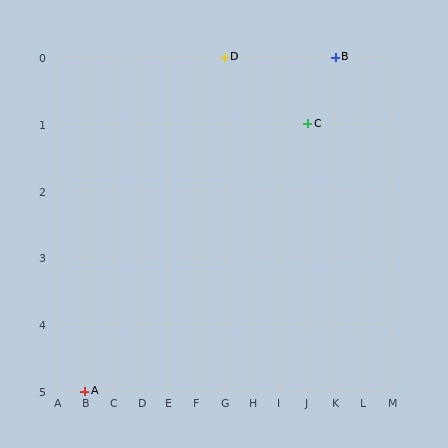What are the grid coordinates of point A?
Point A is at grid coordinates (B, 5).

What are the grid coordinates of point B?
Point B is at grid coordinates (K, 0).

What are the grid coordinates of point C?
Point C is at grid coordinates (J, 1).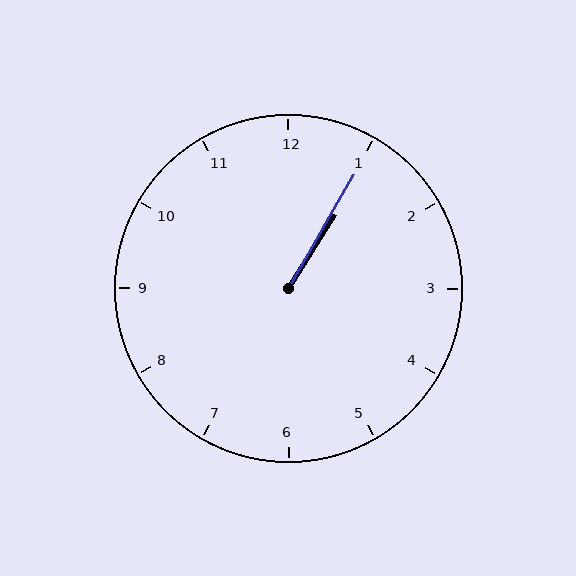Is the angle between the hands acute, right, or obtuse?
It is acute.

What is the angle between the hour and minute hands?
Approximately 2 degrees.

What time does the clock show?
1:05.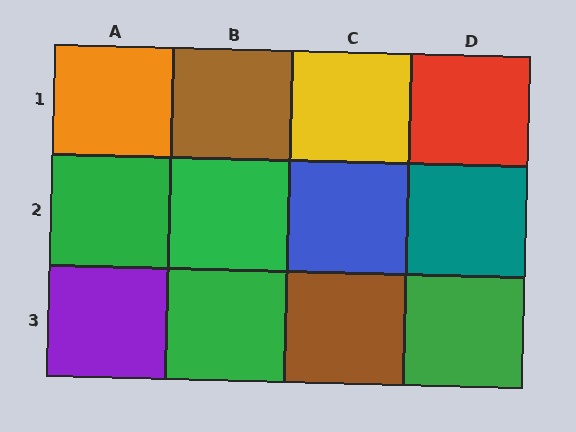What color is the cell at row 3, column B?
Green.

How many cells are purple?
1 cell is purple.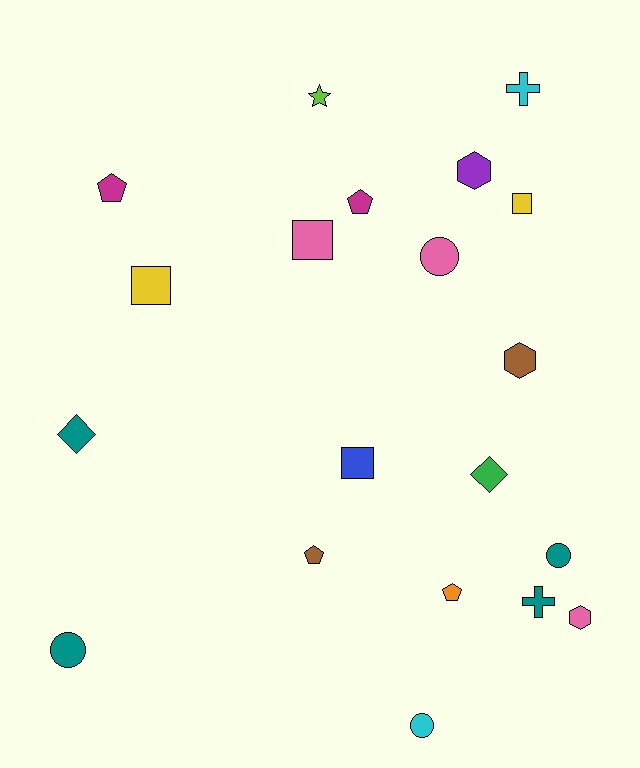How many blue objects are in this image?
There is 1 blue object.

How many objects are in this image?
There are 20 objects.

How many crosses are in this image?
There are 2 crosses.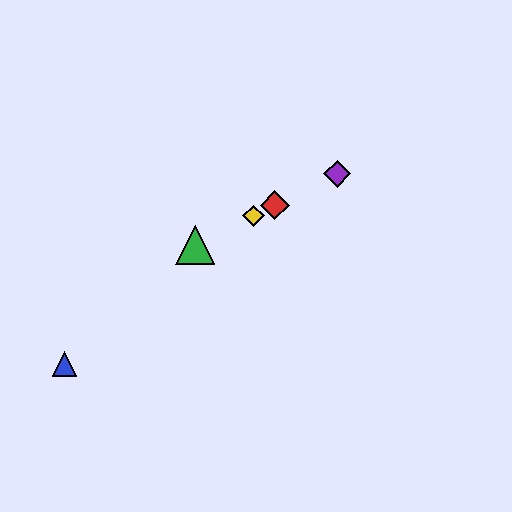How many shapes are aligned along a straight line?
4 shapes (the red diamond, the green triangle, the yellow diamond, the purple diamond) are aligned along a straight line.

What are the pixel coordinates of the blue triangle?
The blue triangle is at (64, 364).